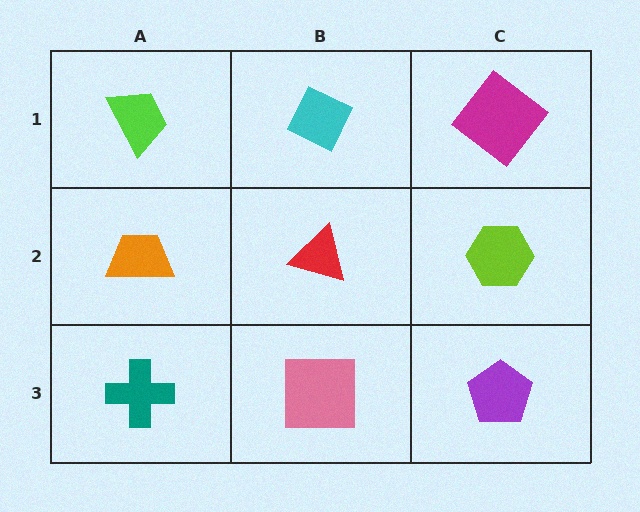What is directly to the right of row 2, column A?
A red triangle.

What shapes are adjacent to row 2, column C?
A magenta diamond (row 1, column C), a purple pentagon (row 3, column C), a red triangle (row 2, column B).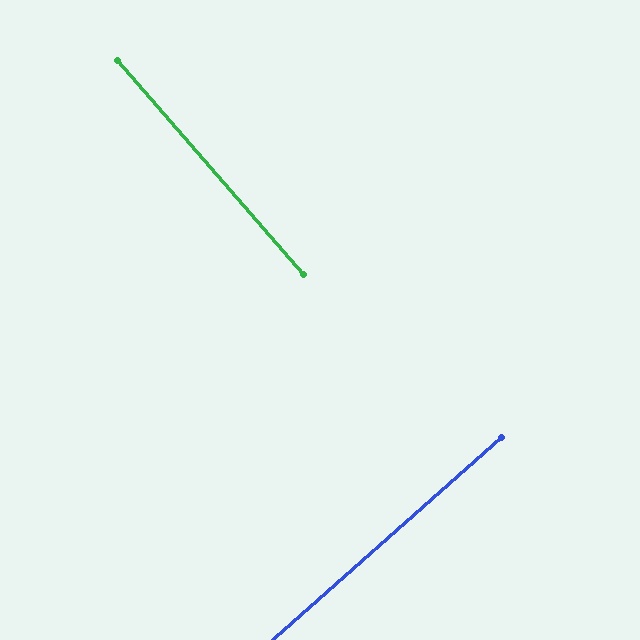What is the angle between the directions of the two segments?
Approximately 90 degrees.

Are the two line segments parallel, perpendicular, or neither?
Perpendicular — they meet at approximately 90°.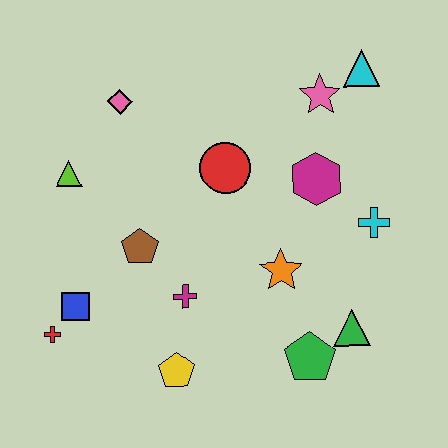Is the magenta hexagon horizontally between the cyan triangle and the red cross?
Yes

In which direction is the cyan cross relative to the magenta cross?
The cyan cross is to the right of the magenta cross.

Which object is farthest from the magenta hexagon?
The red cross is farthest from the magenta hexagon.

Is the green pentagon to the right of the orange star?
Yes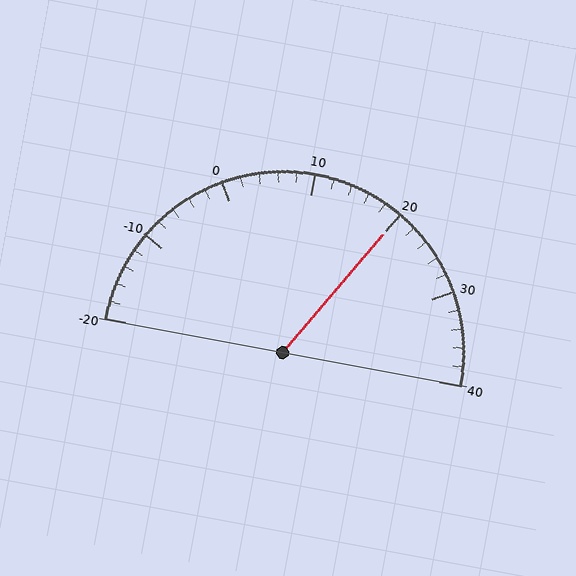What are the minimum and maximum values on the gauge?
The gauge ranges from -20 to 40.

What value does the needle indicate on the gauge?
The needle indicates approximately 20.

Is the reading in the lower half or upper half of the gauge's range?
The reading is in the upper half of the range (-20 to 40).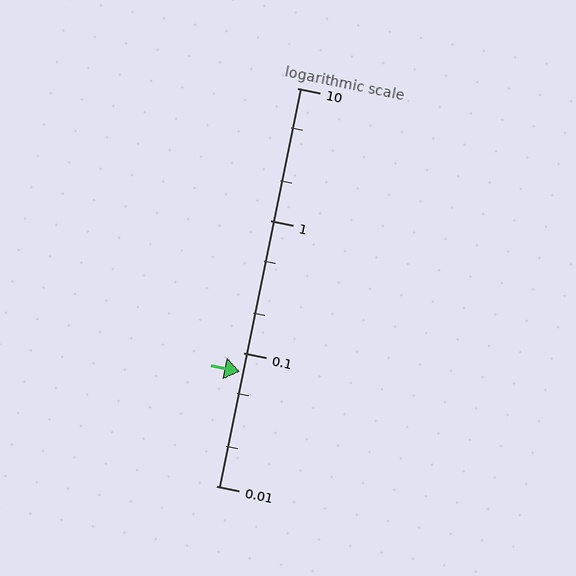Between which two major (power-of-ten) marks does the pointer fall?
The pointer is between 0.01 and 0.1.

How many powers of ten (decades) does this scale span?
The scale spans 3 decades, from 0.01 to 10.